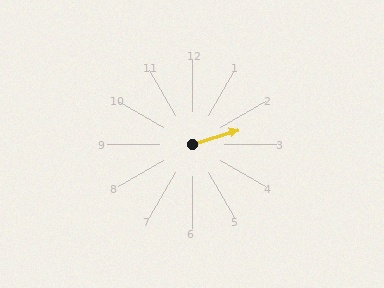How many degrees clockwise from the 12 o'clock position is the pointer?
Approximately 73 degrees.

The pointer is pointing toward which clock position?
Roughly 2 o'clock.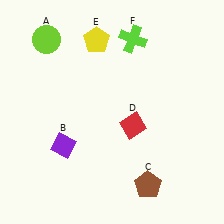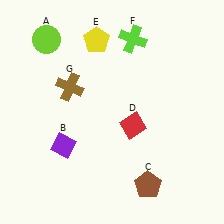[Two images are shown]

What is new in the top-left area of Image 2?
A brown cross (G) was added in the top-left area of Image 2.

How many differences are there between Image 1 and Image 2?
There is 1 difference between the two images.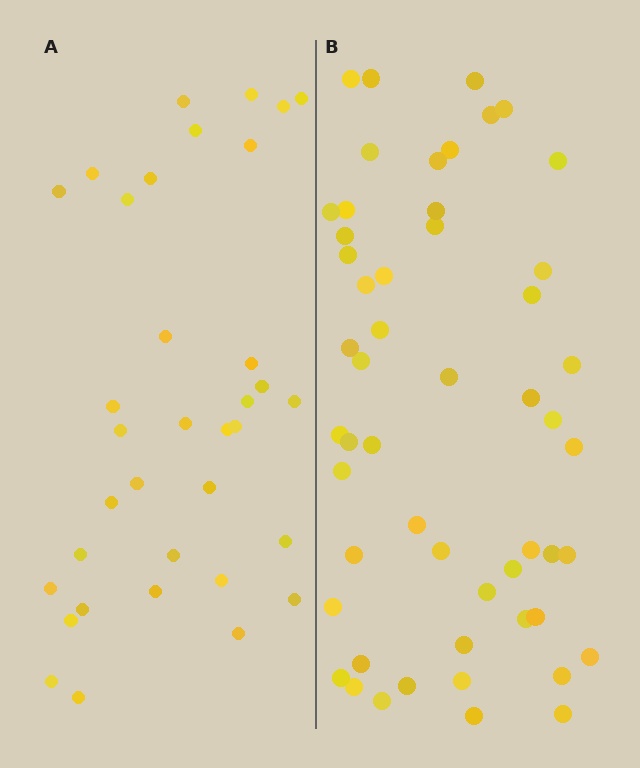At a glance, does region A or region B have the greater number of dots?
Region B (the right region) has more dots.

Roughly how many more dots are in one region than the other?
Region B has approximately 20 more dots than region A.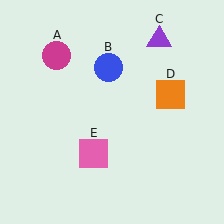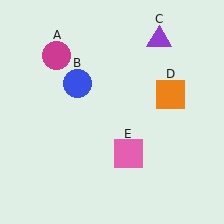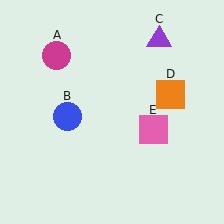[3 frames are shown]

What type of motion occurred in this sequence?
The blue circle (object B), pink square (object E) rotated counterclockwise around the center of the scene.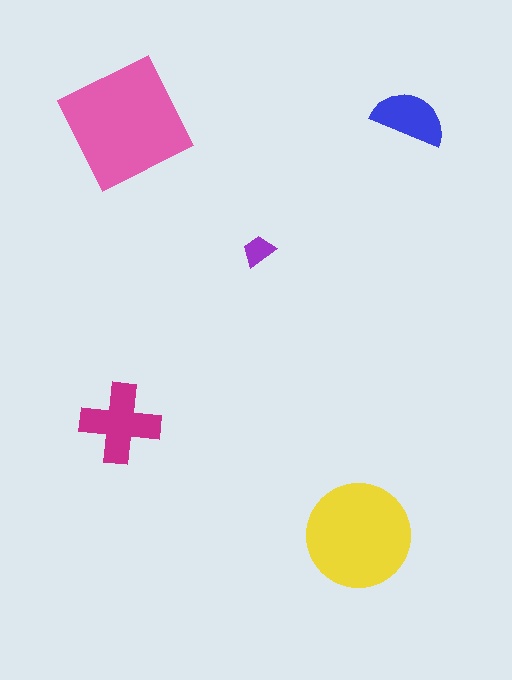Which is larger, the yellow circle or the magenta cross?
The yellow circle.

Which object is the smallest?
The purple trapezoid.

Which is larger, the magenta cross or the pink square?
The pink square.